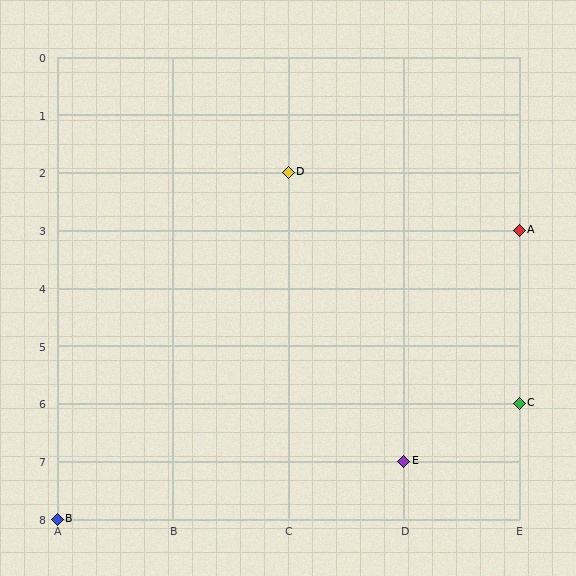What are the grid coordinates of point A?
Point A is at grid coordinates (E, 3).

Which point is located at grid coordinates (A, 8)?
Point B is at (A, 8).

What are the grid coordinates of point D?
Point D is at grid coordinates (C, 2).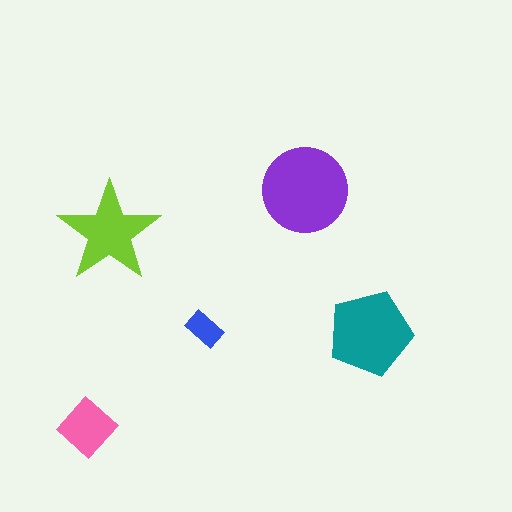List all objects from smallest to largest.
The blue rectangle, the pink diamond, the lime star, the teal pentagon, the purple circle.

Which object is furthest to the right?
The teal pentagon is rightmost.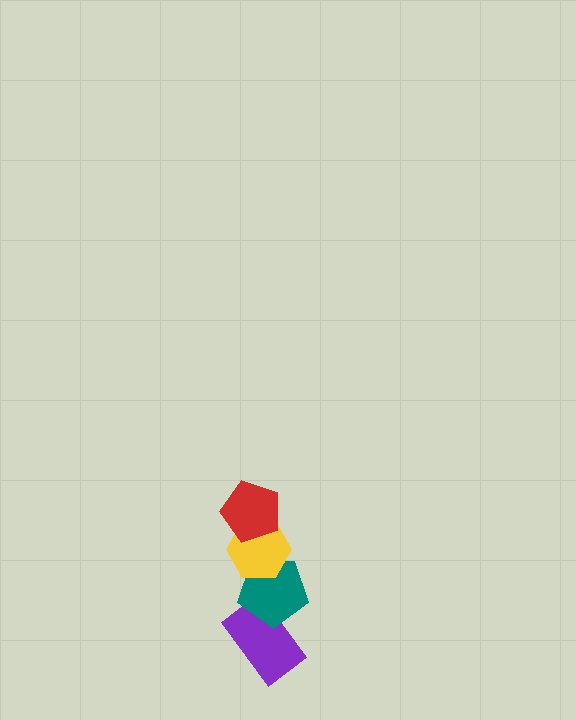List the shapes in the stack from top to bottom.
From top to bottom: the red pentagon, the yellow hexagon, the teal pentagon, the purple rectangle.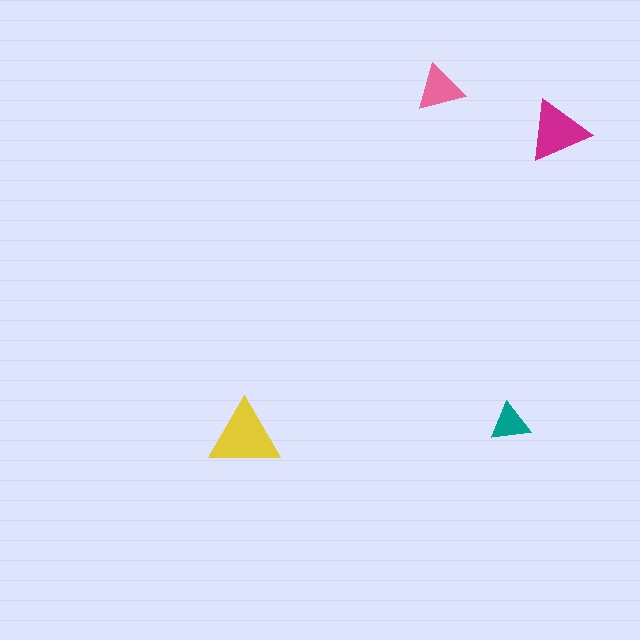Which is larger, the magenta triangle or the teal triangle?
The magenta one.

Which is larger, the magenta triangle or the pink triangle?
The magenta one.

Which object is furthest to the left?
The yellow triangle is leftmost.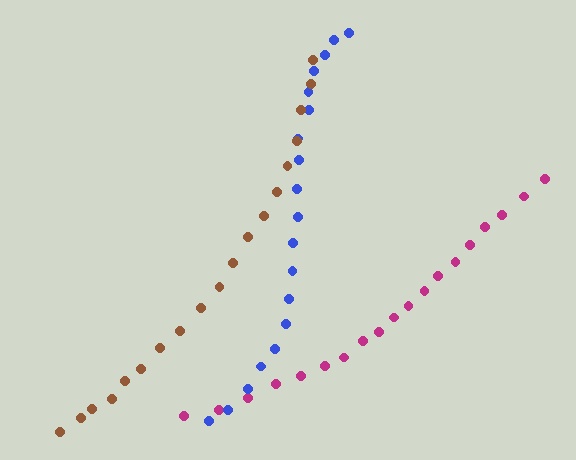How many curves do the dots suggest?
There are 3 distinct paths.